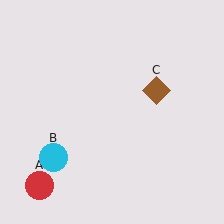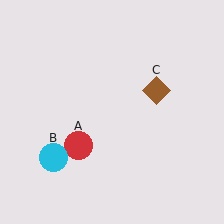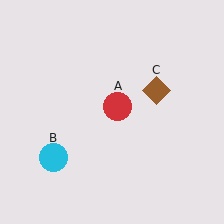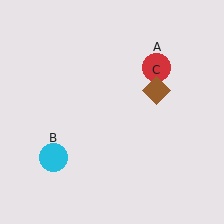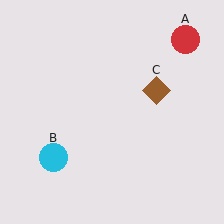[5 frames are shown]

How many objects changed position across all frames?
1 object changed position: red circle (object A).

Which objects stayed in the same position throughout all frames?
Cyan circle (object B) and brown diamond (object C) remained stationary.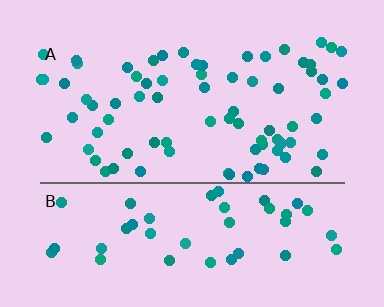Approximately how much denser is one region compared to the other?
Approximately 1.5× — region A over region B.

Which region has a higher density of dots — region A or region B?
A (the top).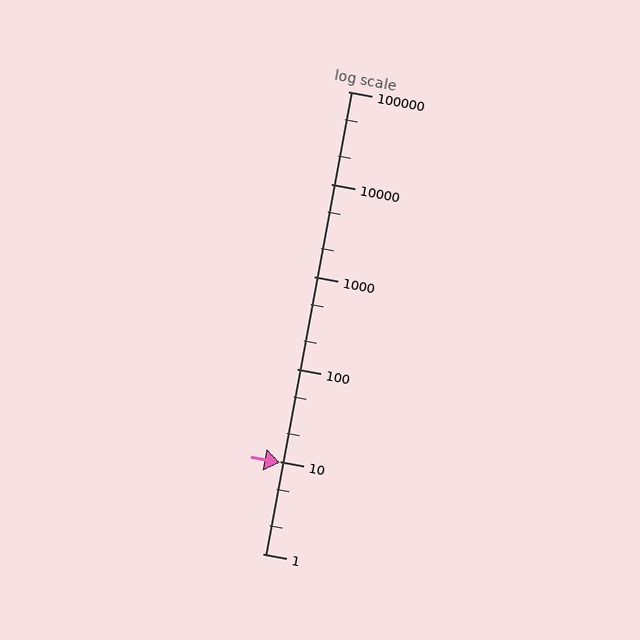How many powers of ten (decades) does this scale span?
The scale spans 5 decades, from 1 to 100000.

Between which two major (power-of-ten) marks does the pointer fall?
The pointer is between 1 and 10.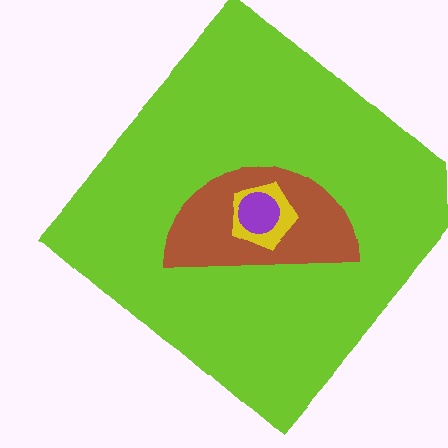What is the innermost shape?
The purple circle.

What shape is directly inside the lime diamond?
The brown semicircle.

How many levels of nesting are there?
4.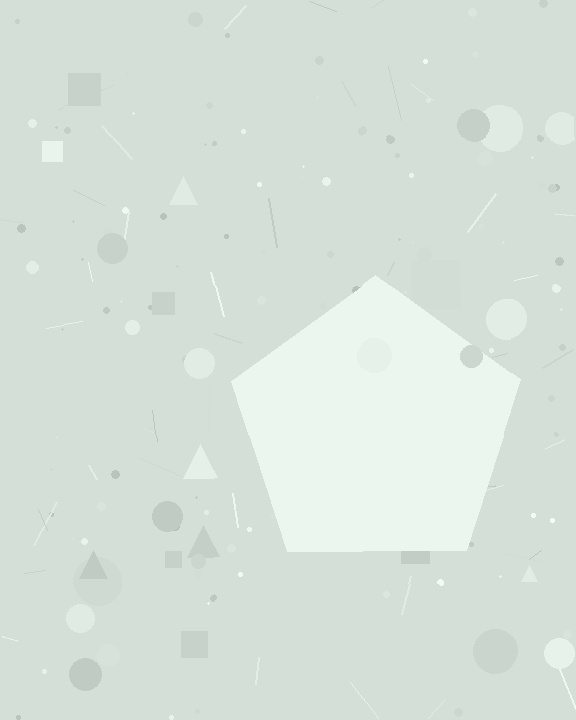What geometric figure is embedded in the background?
A pentagon is embedded in the background.